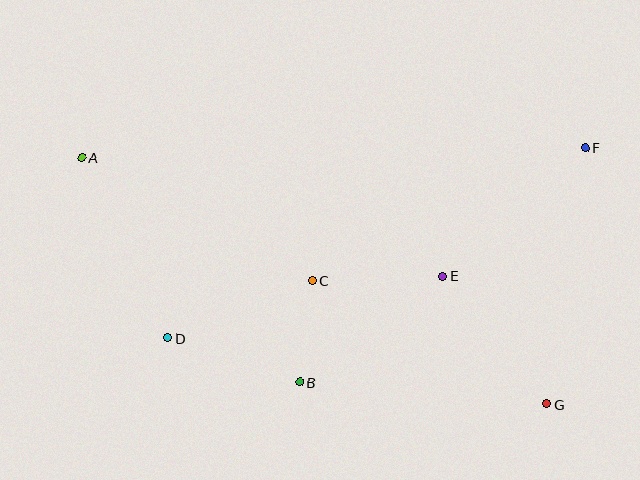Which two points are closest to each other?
Points B and C are closest to each other.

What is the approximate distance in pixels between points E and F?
The distance between E and F is approximately 192 pixels.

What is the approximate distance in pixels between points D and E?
The distance between D and E is approximately 282 pixels.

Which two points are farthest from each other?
Points A and G are farthest from each other.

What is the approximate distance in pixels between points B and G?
The distance between B and G is approximately 248 pixels.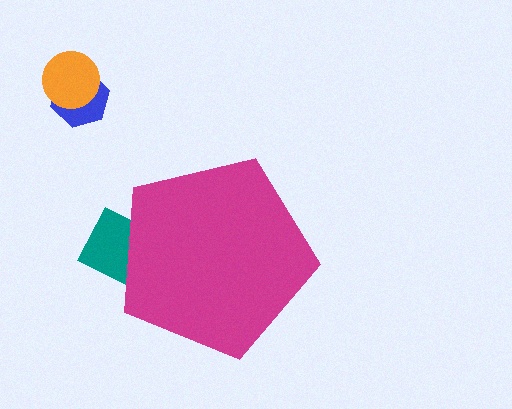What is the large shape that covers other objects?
A magenta pentagon.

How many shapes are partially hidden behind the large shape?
1 shape is partially hidden.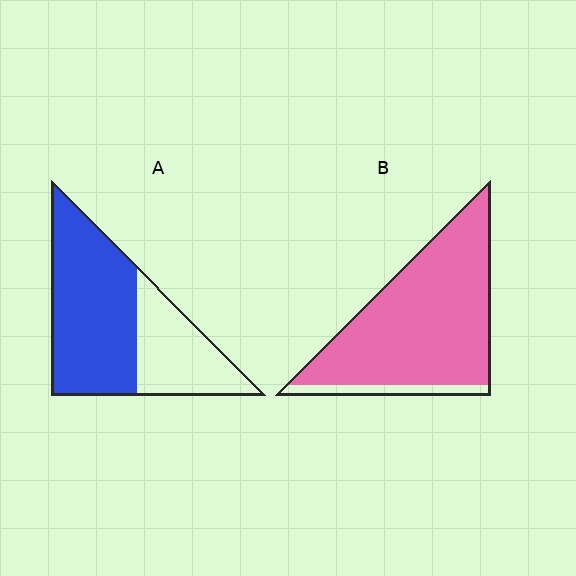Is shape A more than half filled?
Yes.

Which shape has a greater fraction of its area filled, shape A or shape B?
Shape B.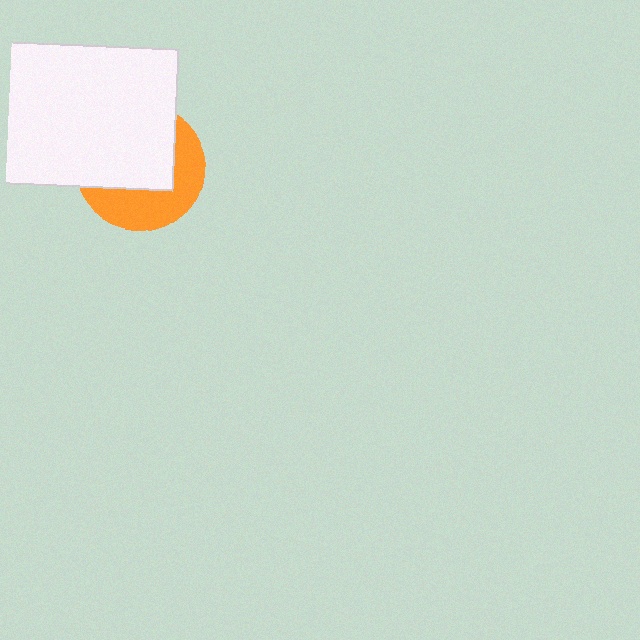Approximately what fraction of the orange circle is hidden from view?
Roughly 57% of the orange circle is hidden behind the white rectangle.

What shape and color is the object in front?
The object in front is a white rectangle.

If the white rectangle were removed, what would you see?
You would see the complete orange circle.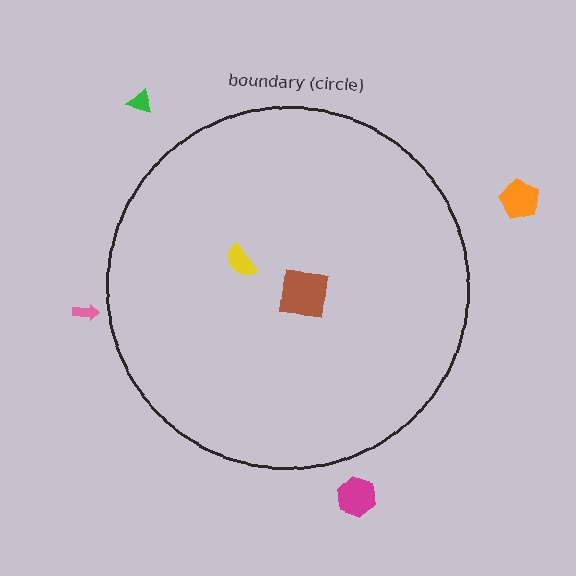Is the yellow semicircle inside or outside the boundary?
Inside.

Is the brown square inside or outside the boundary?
Inside.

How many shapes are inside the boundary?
2 inside, 4 outside.